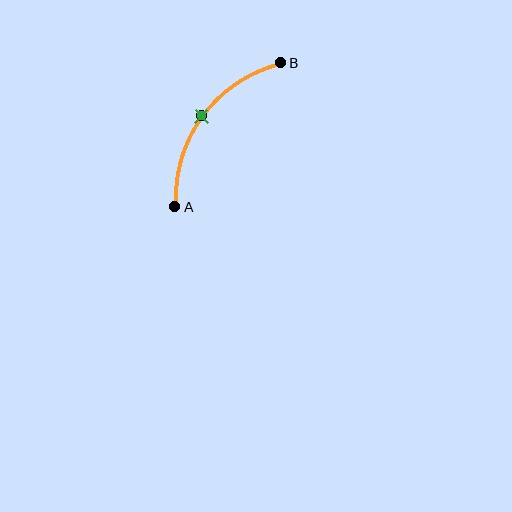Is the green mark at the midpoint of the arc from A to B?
Yes. The green mark lies on the arc at equal arc-length from both A and B — it is the arc midpoint.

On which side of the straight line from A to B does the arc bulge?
The arc bulges above and to the left of the straight line connecting A and B.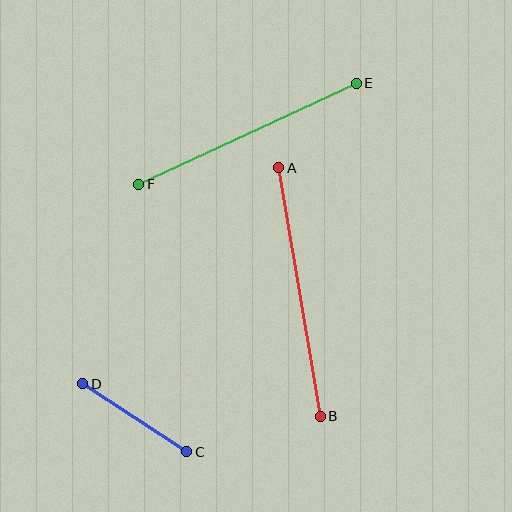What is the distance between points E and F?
The distance is approximately 240 pixels.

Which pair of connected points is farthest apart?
Points A and B are farthest apart.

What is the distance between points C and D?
The distance is approximately 125 pixels.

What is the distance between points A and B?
The distance is approximately 252 pixels.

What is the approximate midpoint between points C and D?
The midpoint is at approximately (135, 418) pixels.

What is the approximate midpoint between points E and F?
The midpoint is at approximately (247, 134) pixels.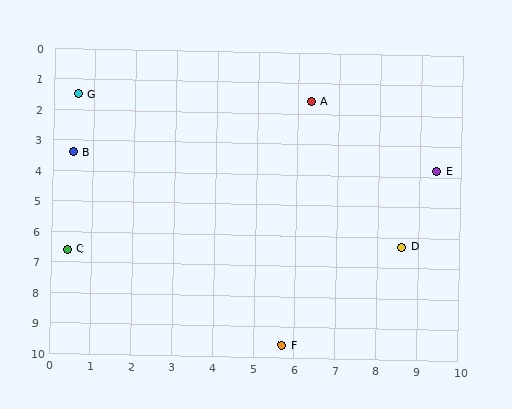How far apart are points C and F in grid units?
Points C and F are about 6.1 grid units apart.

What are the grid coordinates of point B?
Point B is at approximately (0.5, 3.4).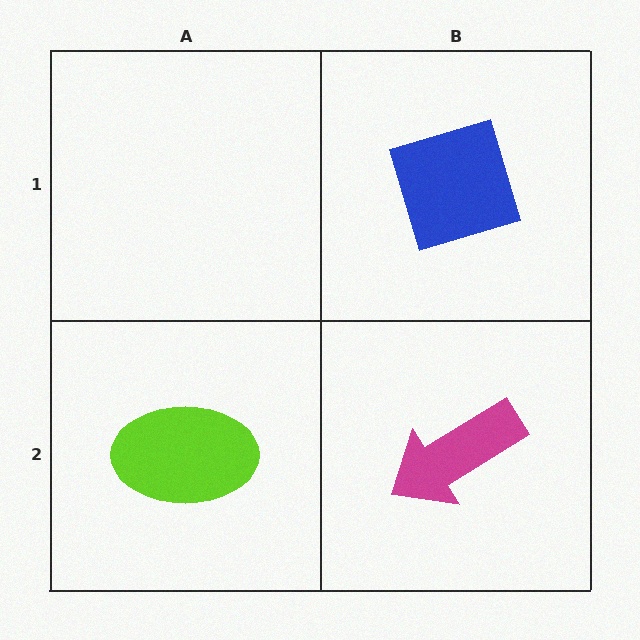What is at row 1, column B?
A blue diamond.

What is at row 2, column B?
A magenta arrow.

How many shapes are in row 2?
2 shapes.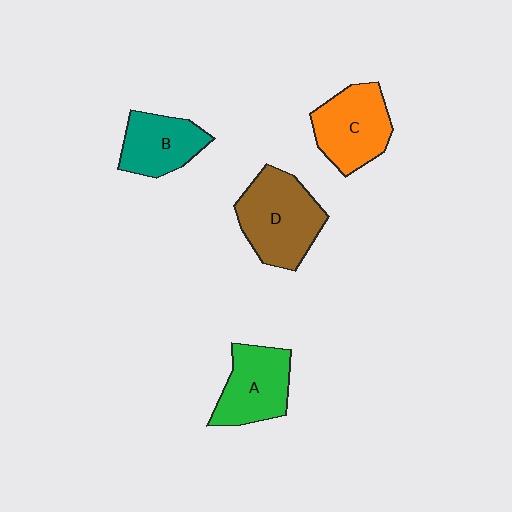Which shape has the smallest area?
Shape B (teal).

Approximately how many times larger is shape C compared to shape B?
Approximately 1.2 times.